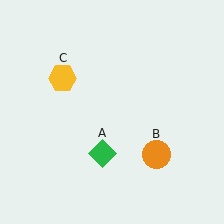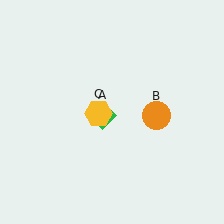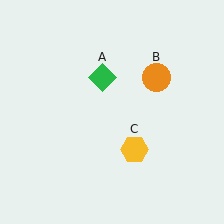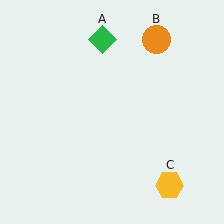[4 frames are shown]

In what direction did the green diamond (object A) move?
The green diamond (object A) moved up.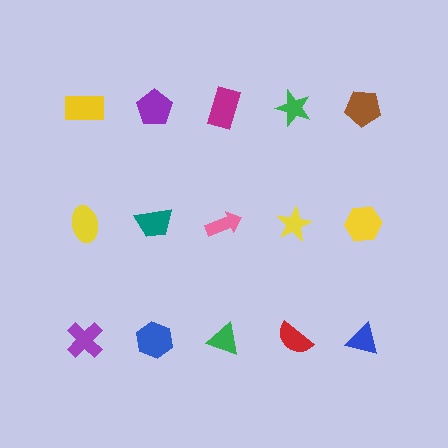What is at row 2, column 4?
A yellow star.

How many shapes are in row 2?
5 shapes.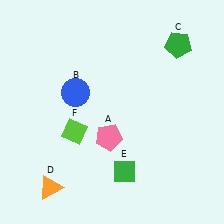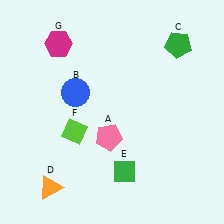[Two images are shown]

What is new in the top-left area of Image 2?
A magenta hexagon (G) was added in the top-left area of Image 2.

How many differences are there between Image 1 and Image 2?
There is 1 difference between the two images.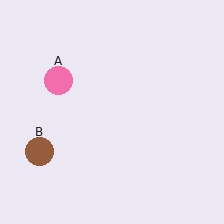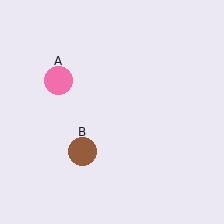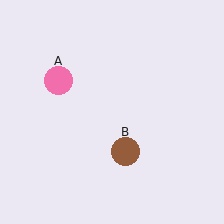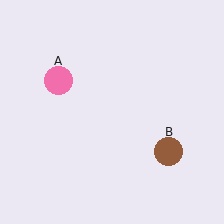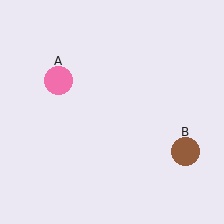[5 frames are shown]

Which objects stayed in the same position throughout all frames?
Pink circle (object A) remained stationary.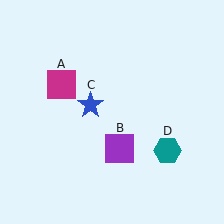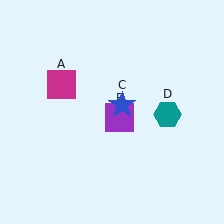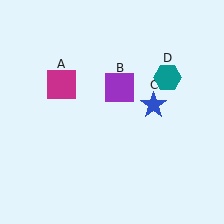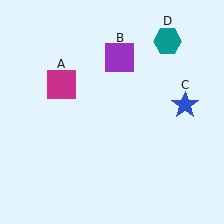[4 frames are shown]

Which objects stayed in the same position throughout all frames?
Magenta square (object A) remained stationary.